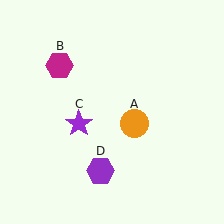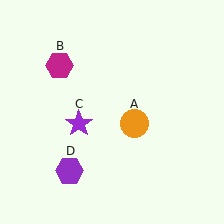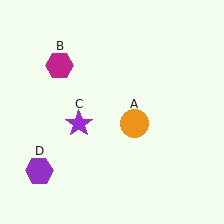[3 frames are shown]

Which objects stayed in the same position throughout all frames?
Orange circle (object A) and magenta hexagon (object B) and purple star (object C) remained stationary.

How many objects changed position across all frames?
1 object changed position: purple hexagon (object D).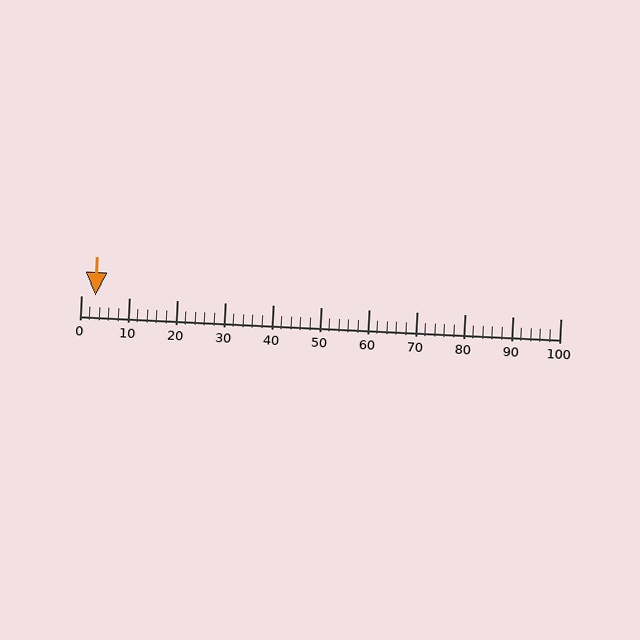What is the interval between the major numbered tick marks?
The major tick marks are spaced 10 units apart.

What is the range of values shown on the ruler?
The ruler shows values from 0 to 100.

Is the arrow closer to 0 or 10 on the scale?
The arrow is closer to 0.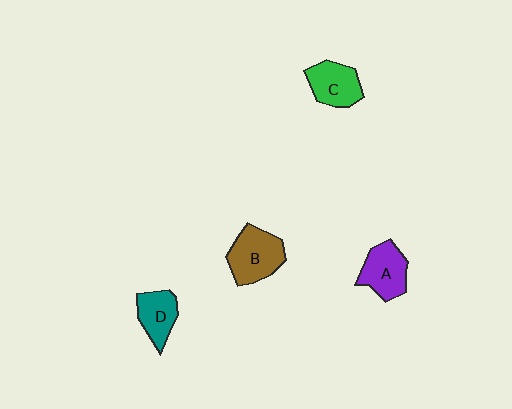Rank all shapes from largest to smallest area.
From largest to smallest: B (brown), A (purple), C (green), D (teal).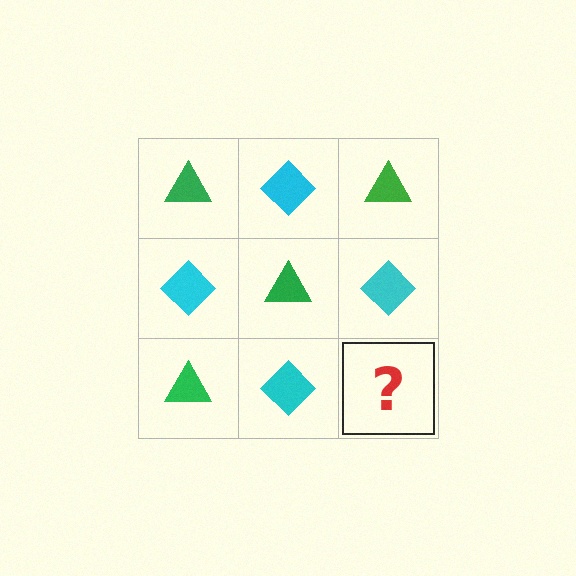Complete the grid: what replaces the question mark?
The question mark should be replaced with a green triangle.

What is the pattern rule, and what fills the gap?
The rule is that it alternates green triangle and cyan diamond in a checkerboard pattern. The gap should be filled with a green triangle.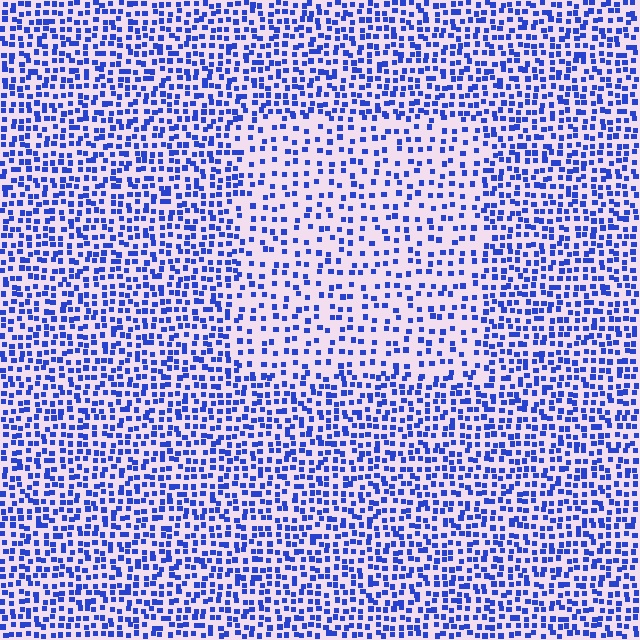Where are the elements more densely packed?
The elements are more densely packed outside the rectangle boundary.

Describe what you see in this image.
The image contains small blue elements arranged at two different densities. A rectangle-shaped region is visible where the elements are less densely packed than the surrounding area.